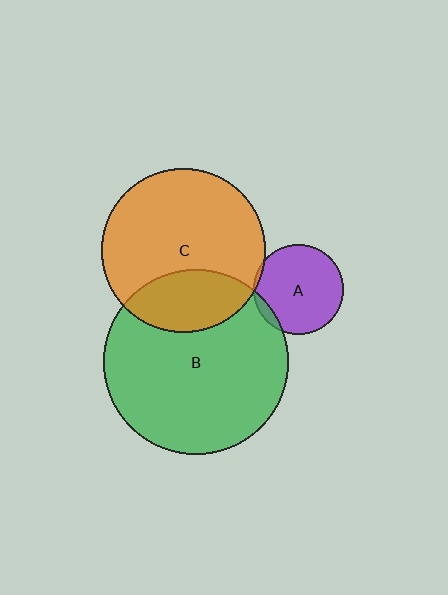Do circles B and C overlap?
Yes.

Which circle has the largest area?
Circle B (green).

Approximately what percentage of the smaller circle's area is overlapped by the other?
Approximately 25%.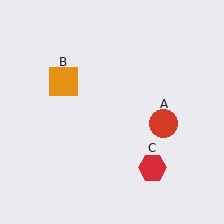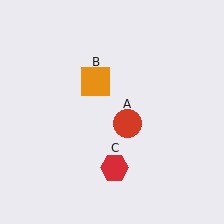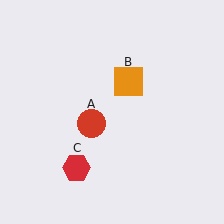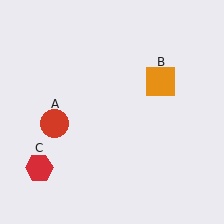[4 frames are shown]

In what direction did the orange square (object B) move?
The orange square (object B) moved right.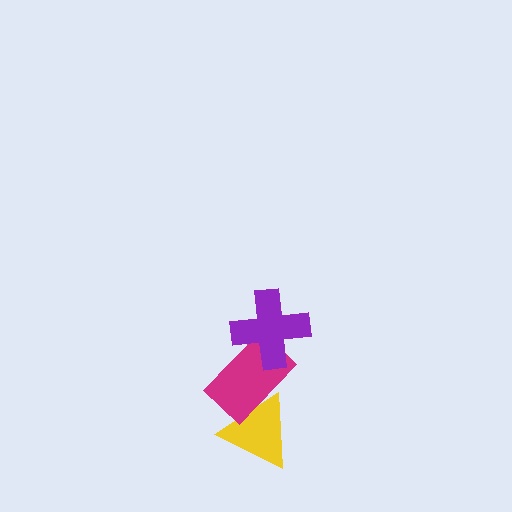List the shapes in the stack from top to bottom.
From top to bottom: the purple cross, the magenta rectangle, the yellow triangle.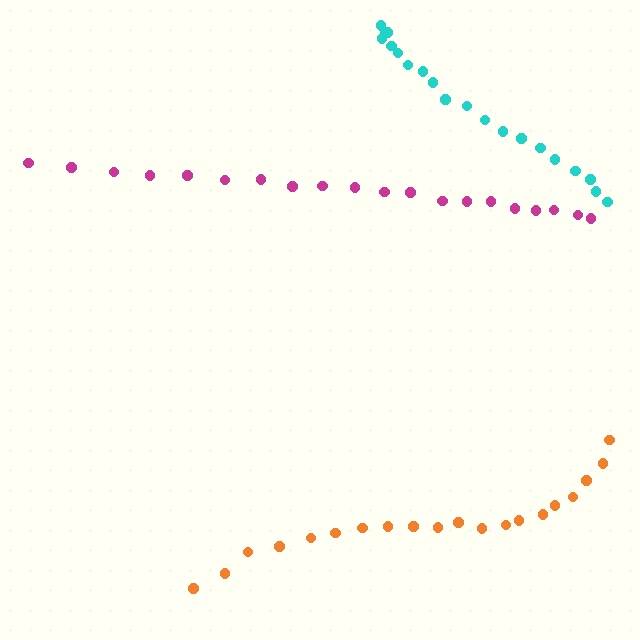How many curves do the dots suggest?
There are 3 distinct paths.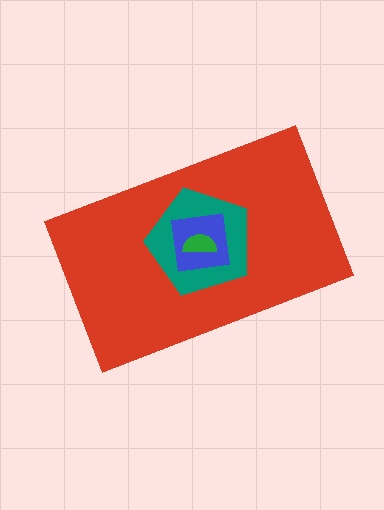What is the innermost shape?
The green semicircle.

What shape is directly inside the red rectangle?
The teal pentagon.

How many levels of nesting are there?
4.